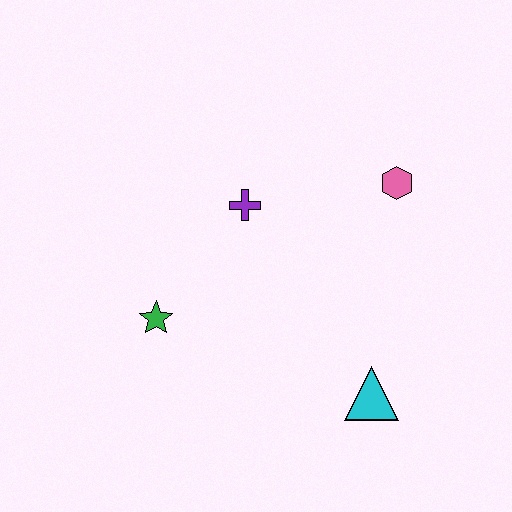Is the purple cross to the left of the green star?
No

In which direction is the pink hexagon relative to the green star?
The pink hexagon is to the right of the green star.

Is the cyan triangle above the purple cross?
No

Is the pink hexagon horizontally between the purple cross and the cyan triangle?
No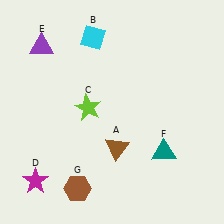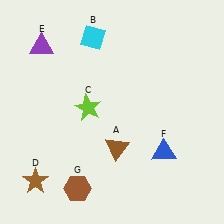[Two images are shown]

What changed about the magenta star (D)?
In Image 1, D is magenta. In Image 2, it changed to brown.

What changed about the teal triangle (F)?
In Image 1, F is teal. In Image 2, it changed to blue.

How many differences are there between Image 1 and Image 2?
There are 2 differences between the two images.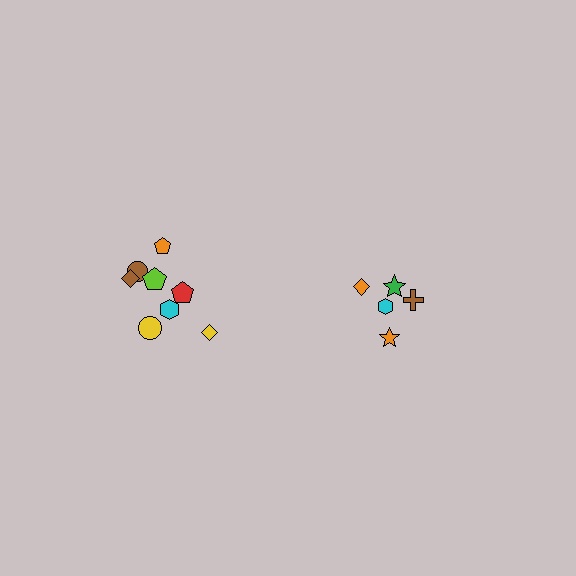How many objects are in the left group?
There are 8 objects.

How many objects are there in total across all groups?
There are 13 objects.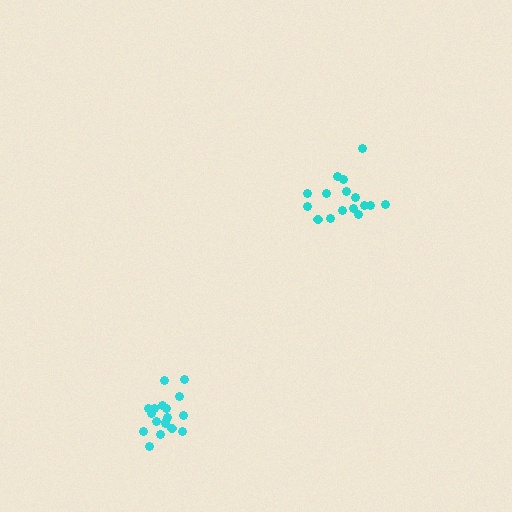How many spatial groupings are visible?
There are 2 spatial groupings.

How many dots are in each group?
Group 1: 16 dots, Group 2: 18 dots (34 total).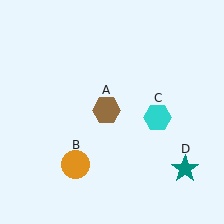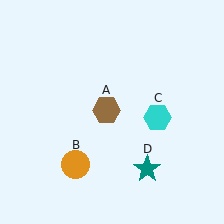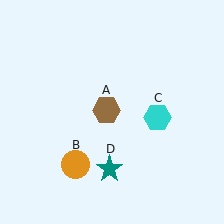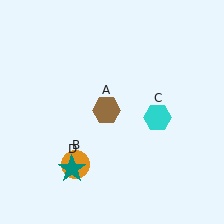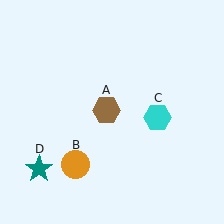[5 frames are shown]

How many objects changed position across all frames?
1 object changed position: teal star (object D).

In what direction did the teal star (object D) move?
The teal star (object D) moved left.